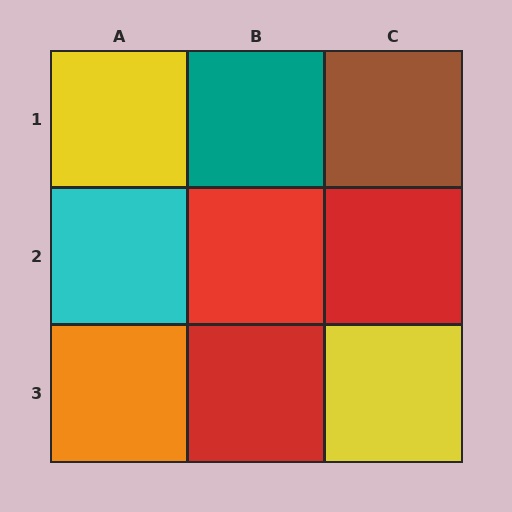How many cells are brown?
1 cell is brown.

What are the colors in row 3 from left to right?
Orange, red, yellow.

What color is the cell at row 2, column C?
Red.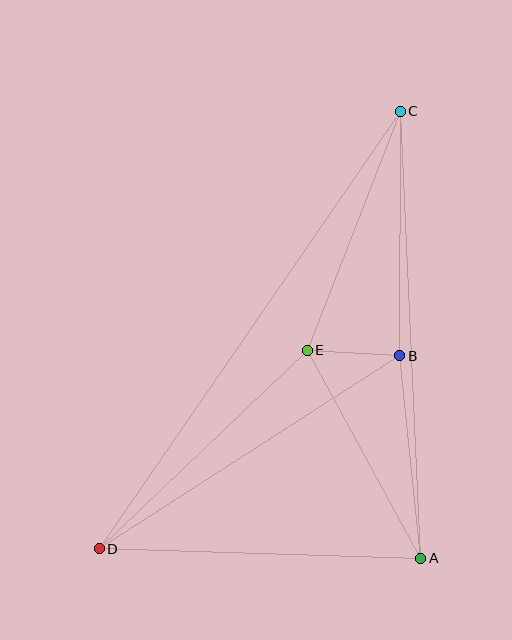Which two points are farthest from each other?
Points C and D are farthest from each other.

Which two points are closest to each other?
Points B and E are closest to each other.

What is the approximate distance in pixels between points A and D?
The distance between A and D is approximately 321 pixels.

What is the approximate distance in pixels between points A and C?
The distance between A and C is approximately 447 pixels.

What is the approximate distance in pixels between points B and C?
The distance between B and C is approximately 244 pixels.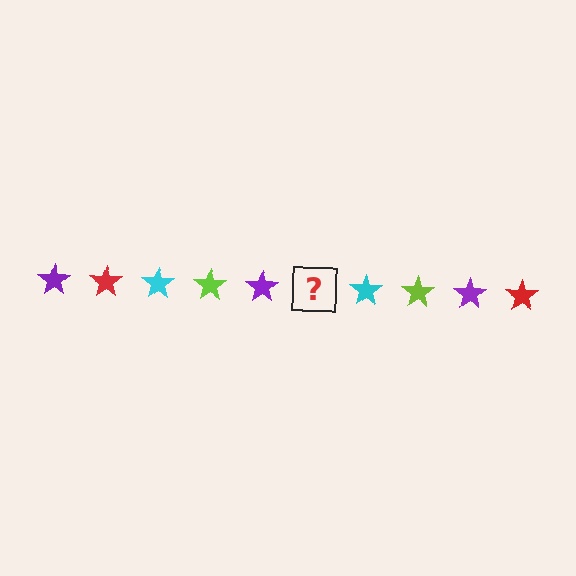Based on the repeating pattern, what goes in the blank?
The blank should be a red star.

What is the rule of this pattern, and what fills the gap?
The rule is that the pattern cycles through purple, red, cyan, lime stars. The gap should be filled with a red star.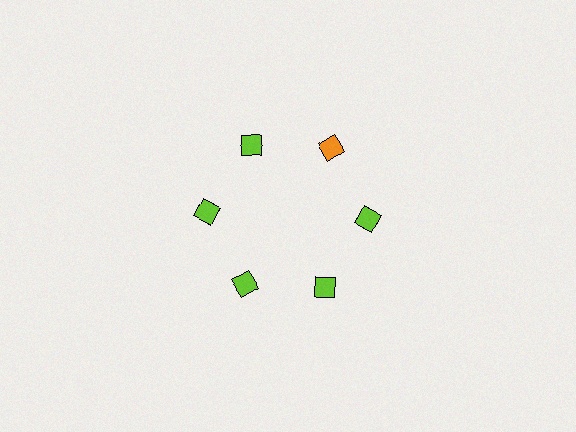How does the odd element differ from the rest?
It has a different color: orange instead of lime.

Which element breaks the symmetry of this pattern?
The orange diamond at roughly the 1 o'clock position breaks the symmetry. All other shapes are lime diamonds.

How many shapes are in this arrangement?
There are 6 shapes arranged in a ring pattern.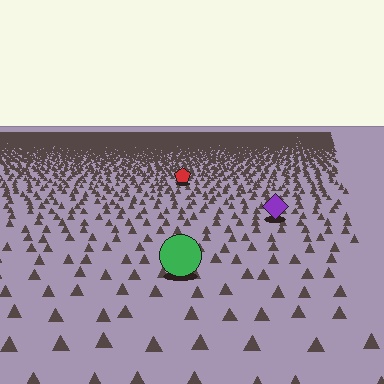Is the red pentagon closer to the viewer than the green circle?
No. The green circle is closer — you can tell from the texture gradient: the ground texture is coarser near it.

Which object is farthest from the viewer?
The red pentagon is farthest from the viewer. It appears smaller and the ground texture around it is denser.